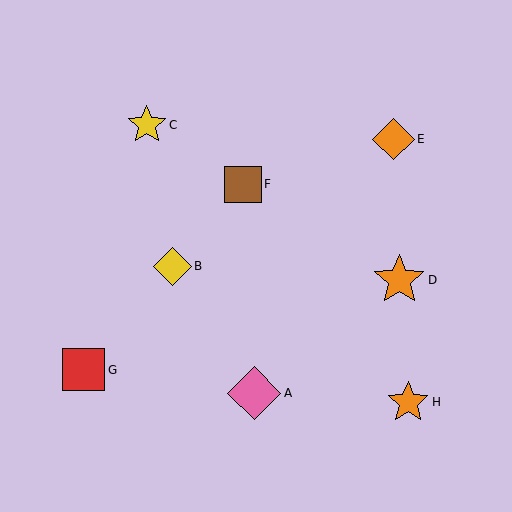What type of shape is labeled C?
Shape C is a yellow star.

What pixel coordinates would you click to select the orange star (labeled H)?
Click at (408, 402) to select the orange star H.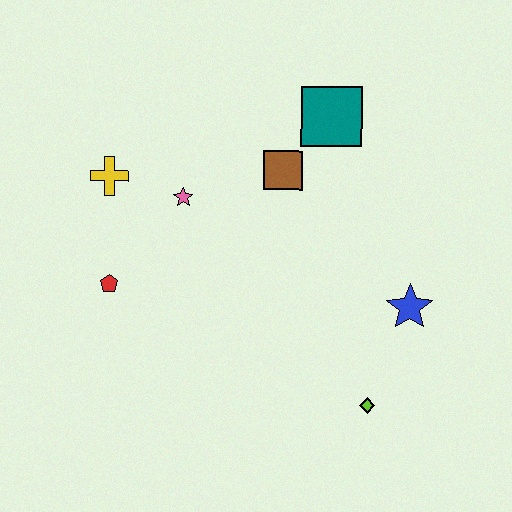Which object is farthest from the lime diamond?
The yellow cross is farthest from the lime diamond.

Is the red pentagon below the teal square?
Yes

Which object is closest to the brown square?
The teal square is closest to the brown square.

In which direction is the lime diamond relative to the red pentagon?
The lime diamond is to the right of the red pentagon.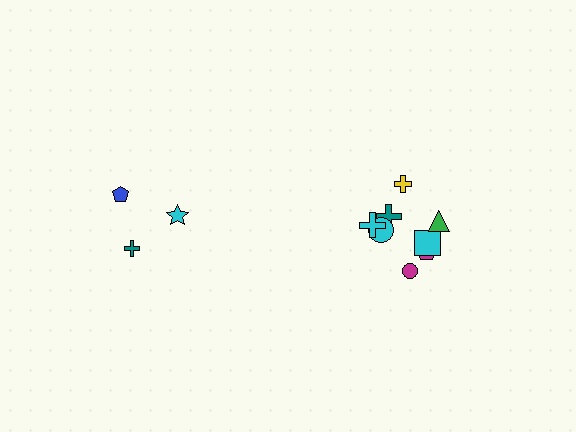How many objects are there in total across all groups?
There are 11 objects.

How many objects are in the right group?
There are 8 objects.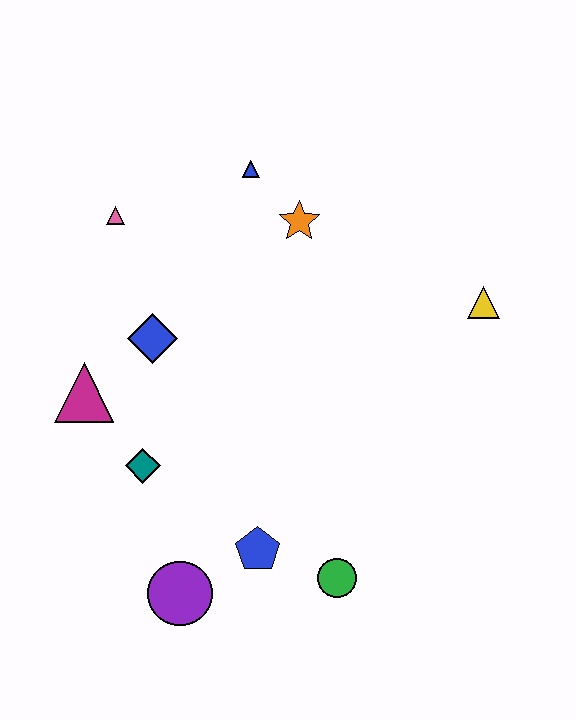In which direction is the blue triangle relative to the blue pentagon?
The blue triangle is above the blue pentagon.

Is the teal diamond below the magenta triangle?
Yes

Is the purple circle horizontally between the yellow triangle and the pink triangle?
Yes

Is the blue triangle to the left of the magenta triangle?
No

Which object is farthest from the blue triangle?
The purple circle is farthest from the blue triangle.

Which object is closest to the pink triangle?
The blue diamond is closest to the pink triangle.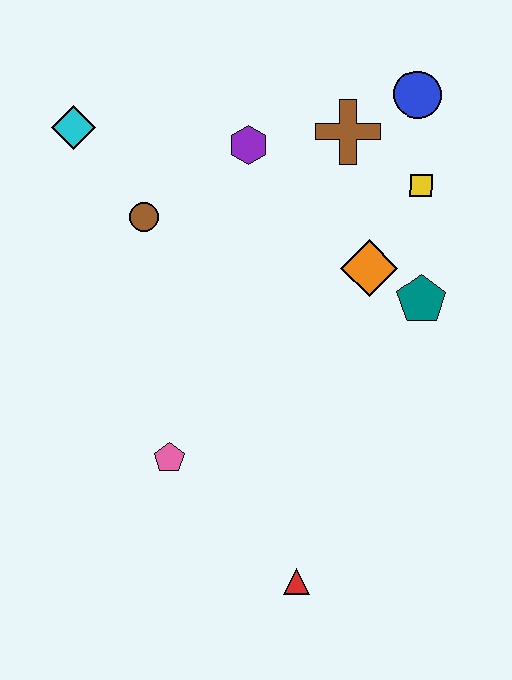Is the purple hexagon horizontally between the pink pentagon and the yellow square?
Yes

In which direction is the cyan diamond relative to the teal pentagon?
The cyan diamond is to the left of the teal pentagon.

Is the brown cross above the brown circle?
Yes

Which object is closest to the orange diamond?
The teal pentagon is closest to the orange diamond.